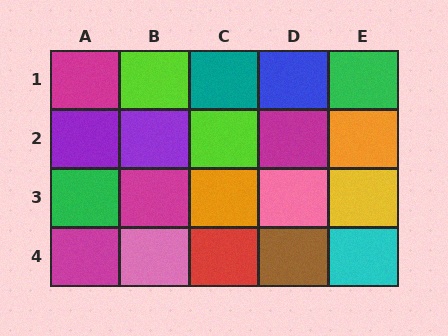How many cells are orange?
2 cells are orange.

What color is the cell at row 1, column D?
Blue.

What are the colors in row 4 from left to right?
Magenta, pink, red, brown, cyan.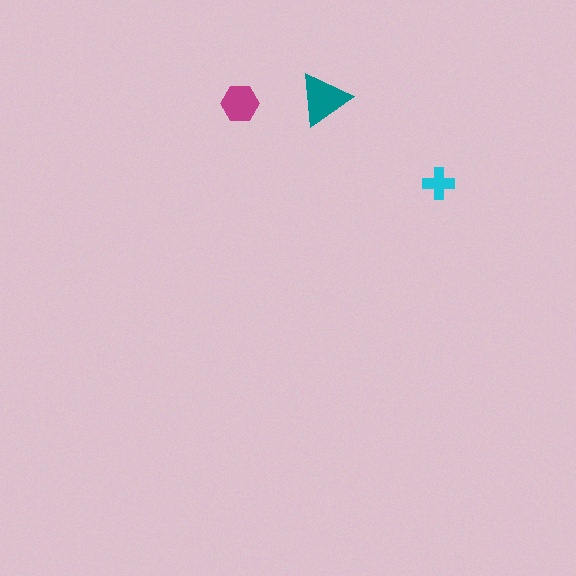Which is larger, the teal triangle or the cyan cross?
The teal triangle.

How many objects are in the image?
There are 3 objects in the image.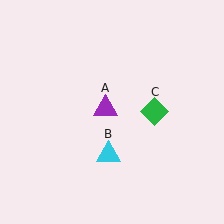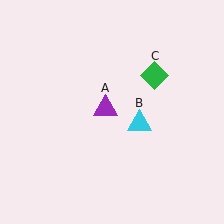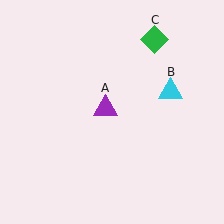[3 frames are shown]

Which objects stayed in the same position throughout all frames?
Purple triangle (object A) remained stationary.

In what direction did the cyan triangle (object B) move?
The cyan triangle (object B) moved up and to the right.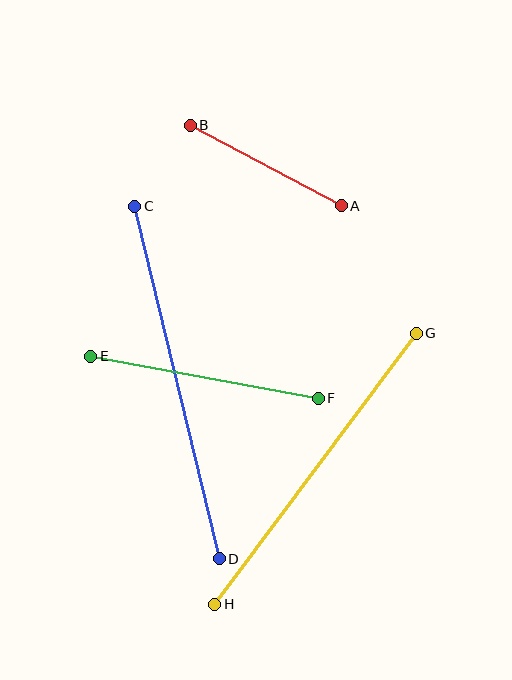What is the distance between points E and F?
The distance is approximately 232 pixels.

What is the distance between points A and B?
The distance is approximately 171 pixels.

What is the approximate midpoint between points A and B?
The midpoint is at approximately (266, 165) pixels.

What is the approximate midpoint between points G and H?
The midpoint is at approximately (316, 469) pixels.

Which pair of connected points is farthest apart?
Points C and D are farthest apart.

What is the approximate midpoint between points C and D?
The midpoint is at approximately (177, 382) pixels.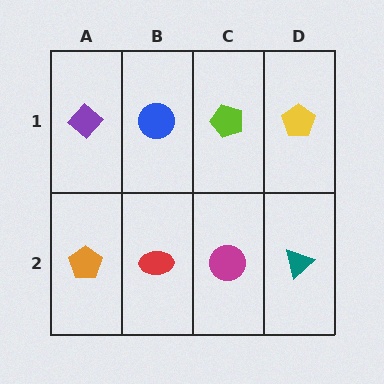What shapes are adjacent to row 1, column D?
A teal triangle (row 2, column D), a lime pentagon (row 1, column C).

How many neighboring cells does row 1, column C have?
3.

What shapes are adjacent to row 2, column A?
A purple diamond (row 1, column A), a red ellipse (row 2, column B).